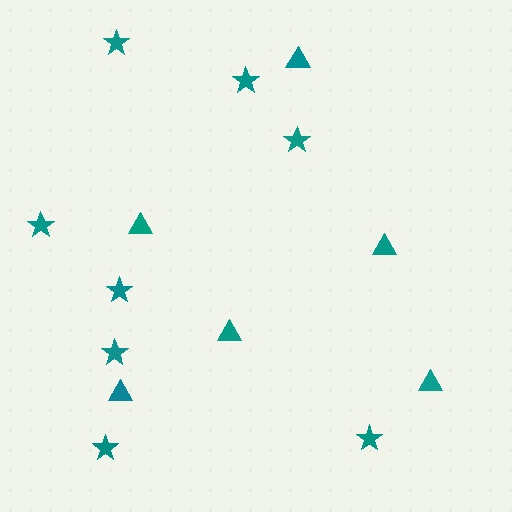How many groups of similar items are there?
There are 2 groups: one group of triangles (6) and one group of stars (8).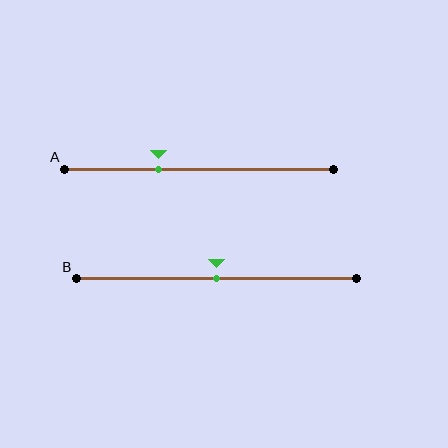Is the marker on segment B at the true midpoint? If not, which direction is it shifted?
Yes, the marker on segment B is at the true midpoint.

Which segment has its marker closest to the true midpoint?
Segment B has its marker closest to the true midpoint.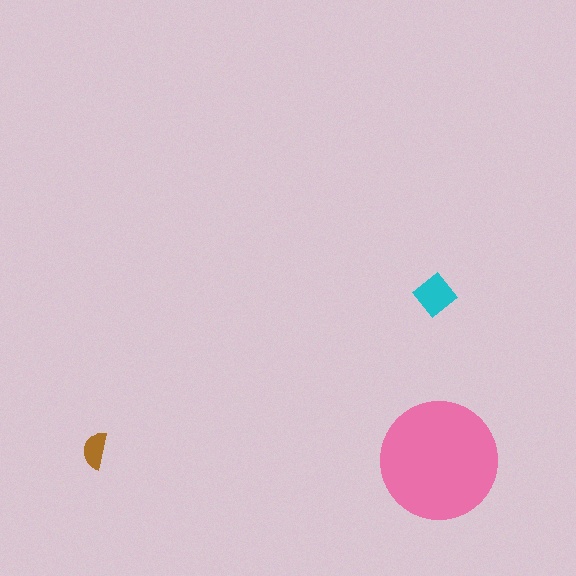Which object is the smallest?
The brown semicircle.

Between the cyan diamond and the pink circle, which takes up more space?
The pink circle.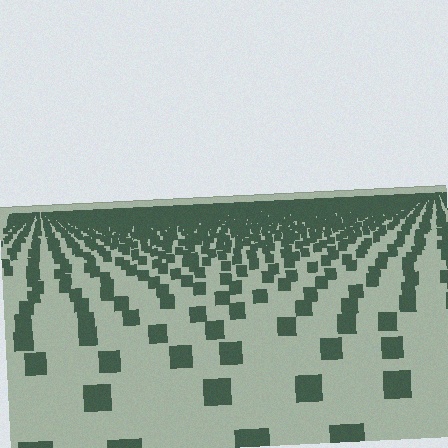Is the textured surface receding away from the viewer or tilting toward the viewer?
The surface is receding away from the viewer. Texture elements get smaller and denser toward the top.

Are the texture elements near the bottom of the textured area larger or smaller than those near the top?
Larger. Near the bottom, elements are closer to the viewer and appear at a bigger on-screen size.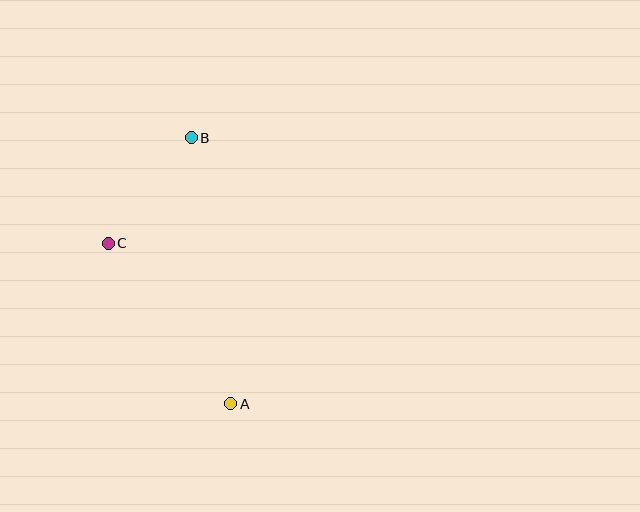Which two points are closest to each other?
Points B and C are closest to each other.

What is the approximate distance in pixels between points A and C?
The distance between A and C is approximately 202 pixels.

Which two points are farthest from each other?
Points A and B are farthest from each other.